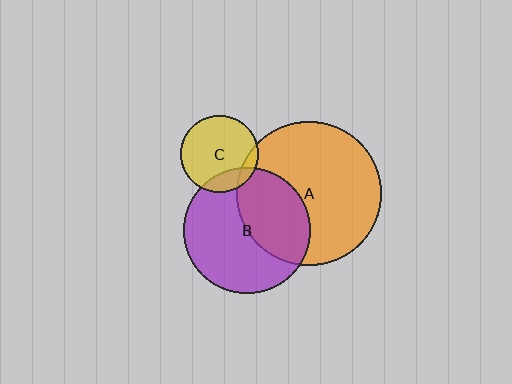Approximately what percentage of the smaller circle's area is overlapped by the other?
Approximately 10%.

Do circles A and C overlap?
Yes.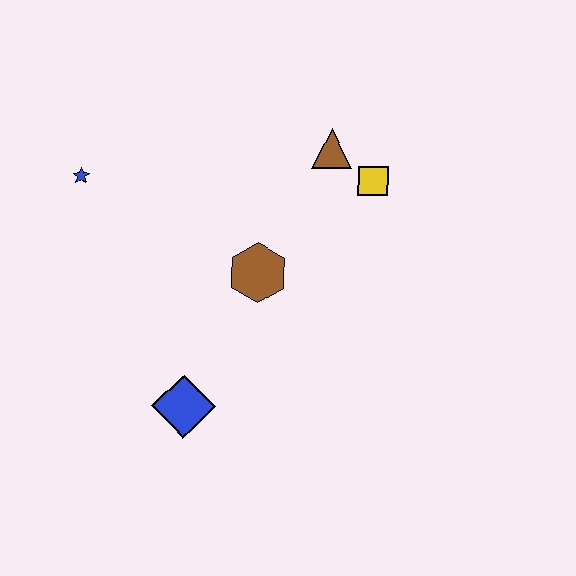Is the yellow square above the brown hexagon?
Yes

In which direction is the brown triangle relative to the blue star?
The brown triangle is to the right of the blue star.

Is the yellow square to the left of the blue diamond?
No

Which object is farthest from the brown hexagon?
The blue star is farthest from the brown hexagon.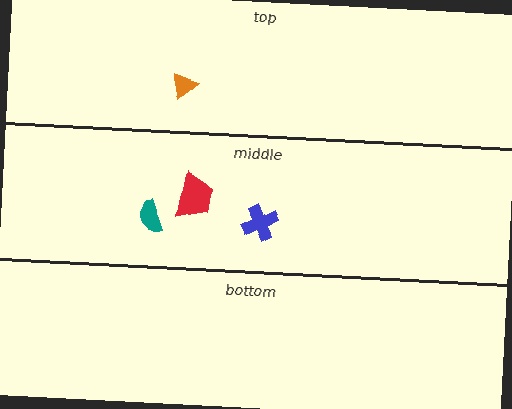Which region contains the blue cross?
The middle region.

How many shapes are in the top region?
1.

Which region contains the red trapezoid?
The middle region.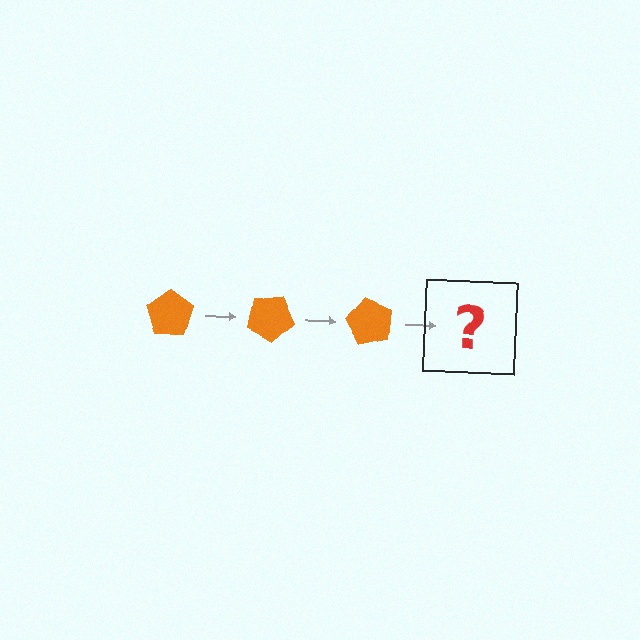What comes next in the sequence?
The next element should be an orange pentagon rotated 90 degrees.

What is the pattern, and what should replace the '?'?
The pattern is that the pentagon rotates 30 degrees each step. The '?' should be an orange pentagon rotated 90 degrees.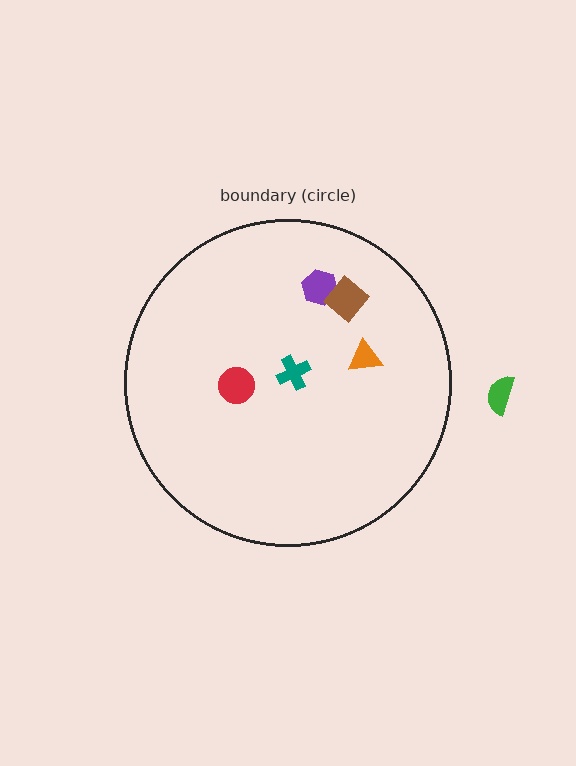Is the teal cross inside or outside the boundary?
Inside.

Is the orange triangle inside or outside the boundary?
Inside.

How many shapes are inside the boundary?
5 inside, 1 outside.